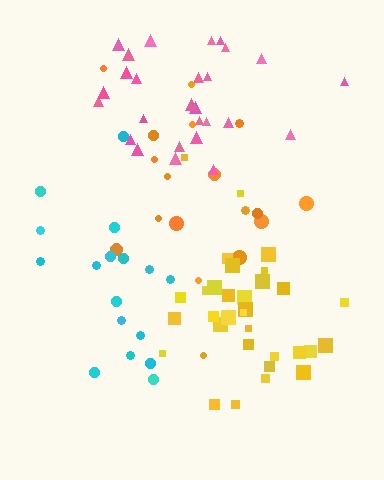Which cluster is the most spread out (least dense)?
Orange.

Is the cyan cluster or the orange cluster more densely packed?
Cyan.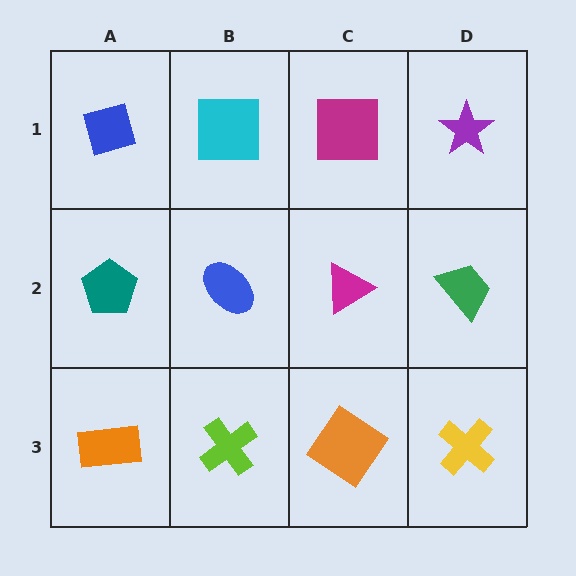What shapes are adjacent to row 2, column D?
A purple star (row 1, column D), a yellow cross (row 3, column D), a magenta triangle (row 2, column C).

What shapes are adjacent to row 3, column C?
A magenta triangle (row 2, column C), a lime cross (row 3, column B), a yellow cross (row 3, column D).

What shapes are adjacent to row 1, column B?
A blue ellipse (row 2, column B), a blue diamond (row 1, column A), a magenta square (row 1, column C).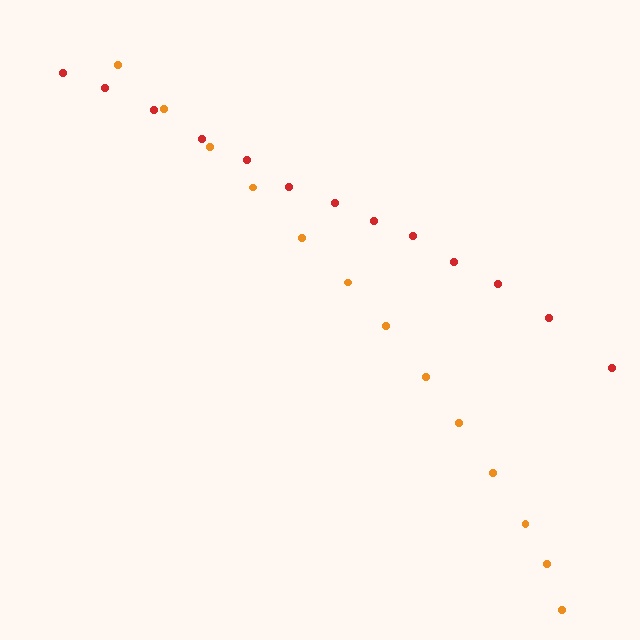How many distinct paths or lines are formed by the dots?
There are 2 distinct paths.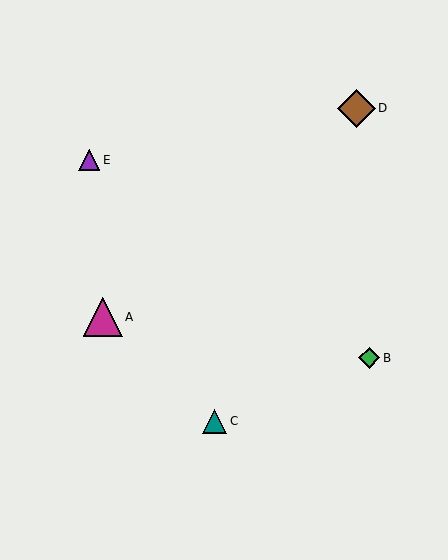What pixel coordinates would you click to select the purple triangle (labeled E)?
Click at (89, 160) to select the purple triangle E.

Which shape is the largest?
The magenta triangle (labeled A) is the largest.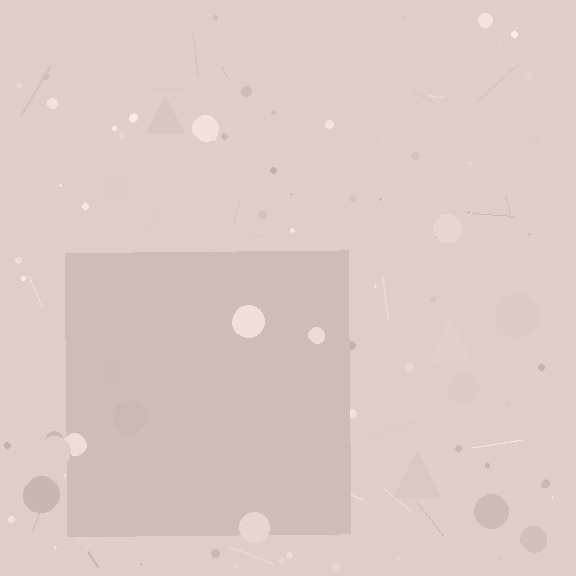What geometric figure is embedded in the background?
A square is embedded in the background.